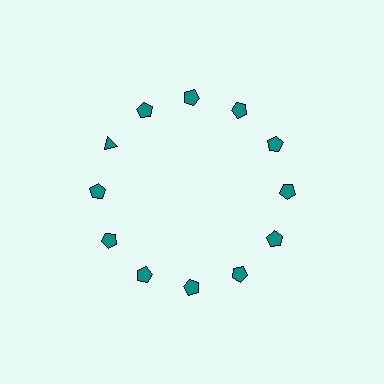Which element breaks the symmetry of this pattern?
The teal triangle at roughly the 10 o'clock position breaks the symmetry. All other shapes are teal pentagons.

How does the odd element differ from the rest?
It has a different shape: triangle instead of pentagon.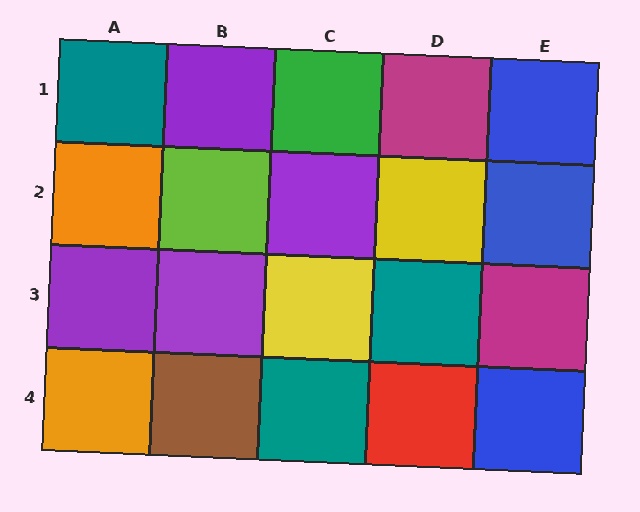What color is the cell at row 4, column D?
Red.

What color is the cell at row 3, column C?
Yellow.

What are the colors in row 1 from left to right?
Teal, purple, green, magenta, blue.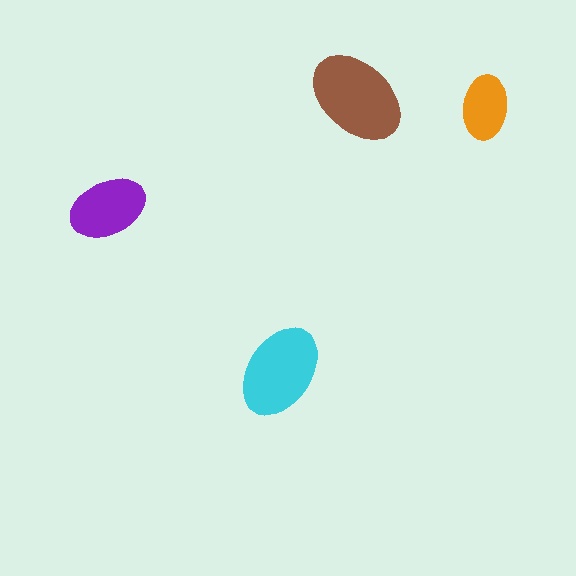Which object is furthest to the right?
The orange ellipse is rightmost.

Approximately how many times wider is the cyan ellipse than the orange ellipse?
About 1.5 times wider.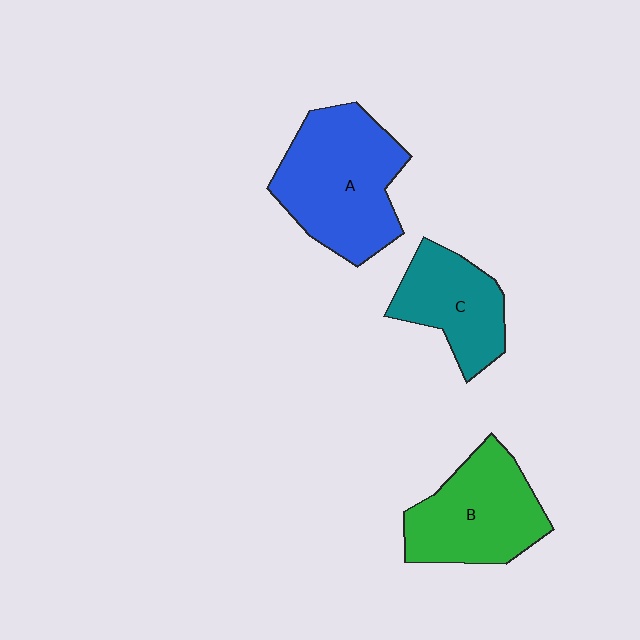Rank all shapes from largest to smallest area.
From largest to smallest: A (blue), B (green), C (teal).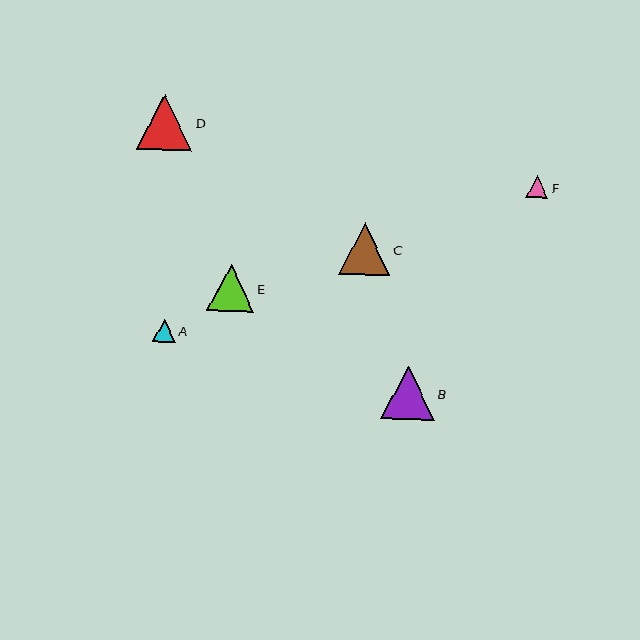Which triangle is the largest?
Triangle D is the largest with a size of approximately 55 pixels.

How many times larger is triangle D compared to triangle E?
Triangle D is approximately 1.2 times the size of triangle E.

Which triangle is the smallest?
Triangle F is the smallest with a size of approximately 22 pixels.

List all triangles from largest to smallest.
From largest to smallest: D, B, C, E, A, F.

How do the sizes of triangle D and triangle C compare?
Triangle D and triangle C are approximately the same size.